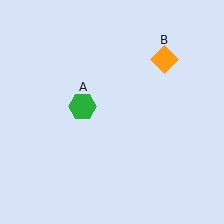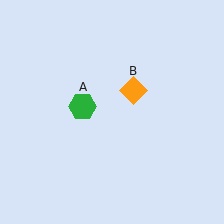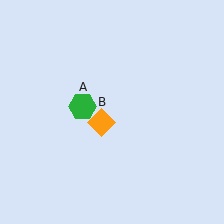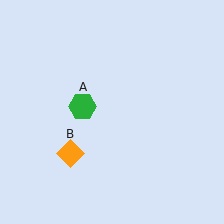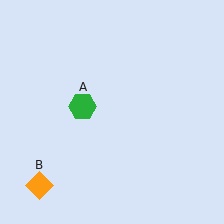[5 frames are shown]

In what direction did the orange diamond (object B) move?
The orange diamond (object B) moved down and to the left.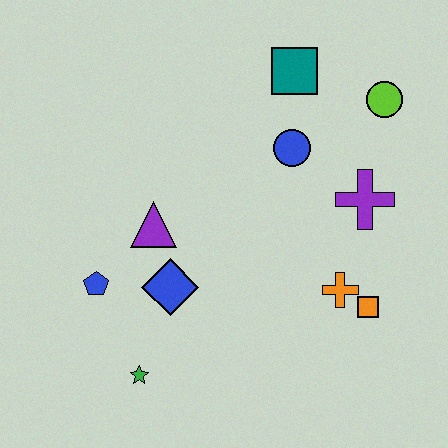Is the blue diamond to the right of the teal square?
No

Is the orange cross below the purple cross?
Yes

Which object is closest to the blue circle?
The teal square is closest to the blue circle.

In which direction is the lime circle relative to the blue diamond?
The lime circle is to the right of the blue diamond.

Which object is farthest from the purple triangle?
The lime circle is farthest from the purple triangle.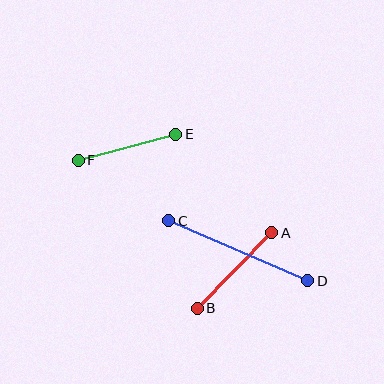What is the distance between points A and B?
The distance is approximately 106 pixels.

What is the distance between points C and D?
The distance is approximately 151 pixels.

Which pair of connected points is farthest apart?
Points C and D are farthest apart.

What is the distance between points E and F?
The distance is approximately 101 pixels.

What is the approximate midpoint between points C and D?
The midpoint is at approximately (238, 251) pixels.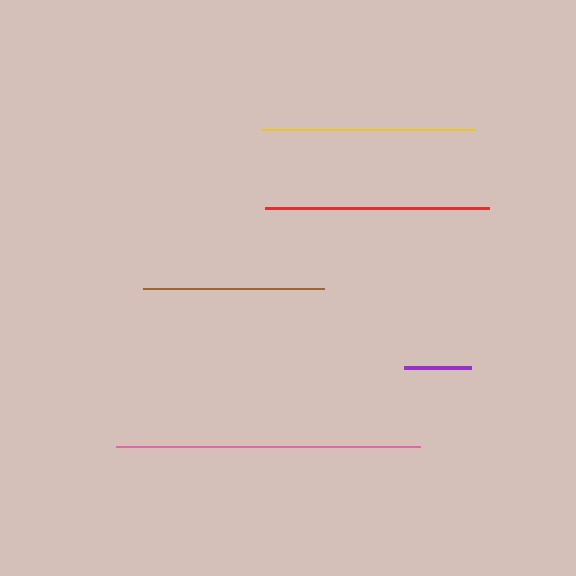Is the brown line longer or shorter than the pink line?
The pink line is longer than the brown line.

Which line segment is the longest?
The pink line is the longest at approximately 303 pixels.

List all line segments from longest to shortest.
From longest to shortest: pink, red, yellow, brown, purple.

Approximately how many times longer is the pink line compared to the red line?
The pink line is approximately 1.4 times the length of the red line.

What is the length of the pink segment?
The pink segment is approximately 303 pixels long.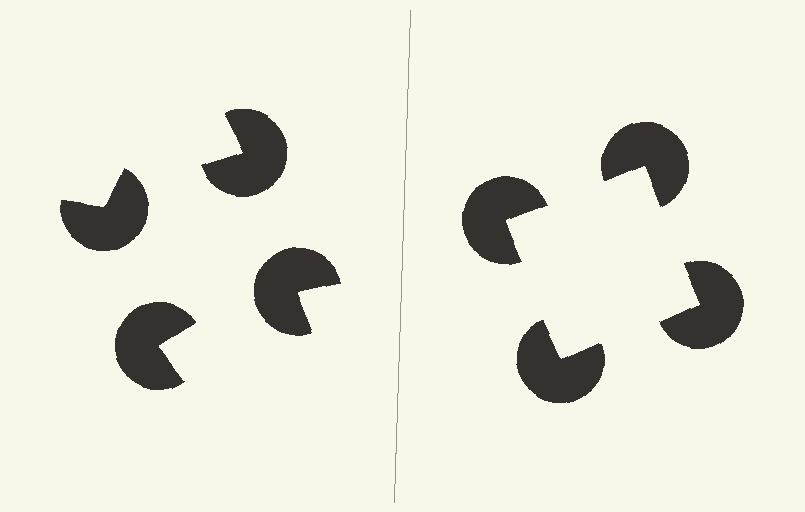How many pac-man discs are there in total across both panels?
8 — 4 on each side.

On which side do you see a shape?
An illusory square appears on the right side. On the left side the wedge cuts are rotated, so no coherent shape forms.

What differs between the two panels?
The pac-man discs are positioned identically on both sides; only the wedge orientations differ. On the right they align to a square; on the left they are misaligned.